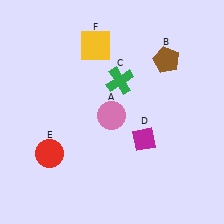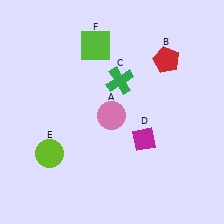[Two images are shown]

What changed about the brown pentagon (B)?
In Image 1, B is brown. In Image 2, it changed to red.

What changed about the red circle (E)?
In Image 1, E is red. In Image 2, it changed to lime.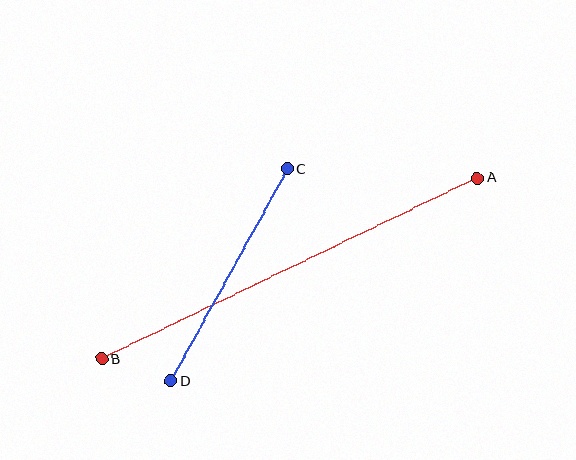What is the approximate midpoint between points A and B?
The midpoint is at approximately (289, 269) pixels.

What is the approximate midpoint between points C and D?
The midpoint is at approximately (229, 275) pixels.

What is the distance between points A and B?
The distance is approximately 417 pixels.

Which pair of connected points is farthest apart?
Points A and B are farthest apart.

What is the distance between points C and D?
The distance is approximately 242 pixels.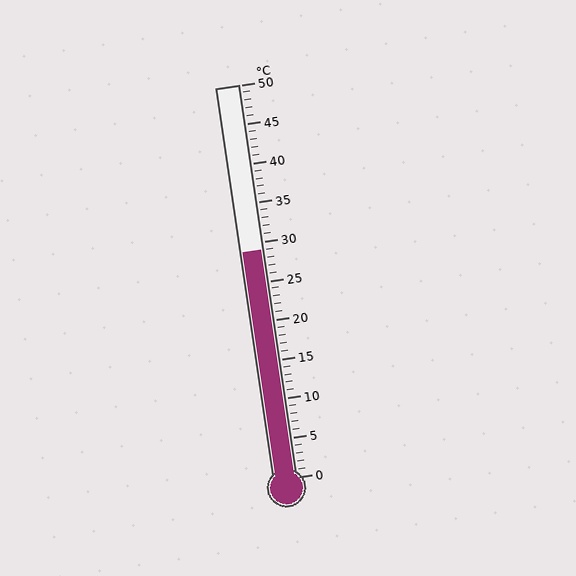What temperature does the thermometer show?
The thermometer shows approximately 29°C.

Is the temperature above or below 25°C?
The temperature is above 25°C.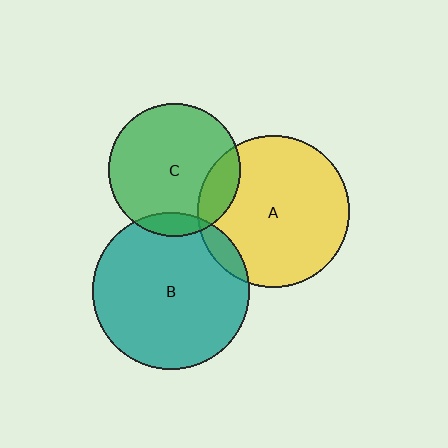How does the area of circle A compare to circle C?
Approximately 1.3 times.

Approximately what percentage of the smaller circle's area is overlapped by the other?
Approximately 10%.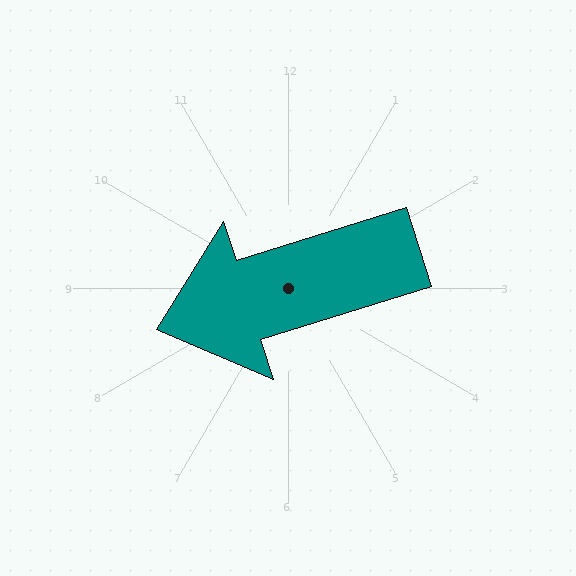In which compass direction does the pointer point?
West.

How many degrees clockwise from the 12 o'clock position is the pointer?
Approximately 253 degrees.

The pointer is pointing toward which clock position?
Roughly 8 o'clock.